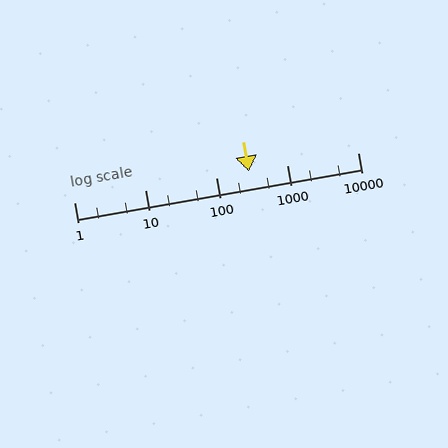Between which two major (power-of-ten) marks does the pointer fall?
The pointer is between 100 and 1000.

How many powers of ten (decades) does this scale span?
The scale spans 4 decades, from 1 to 10000.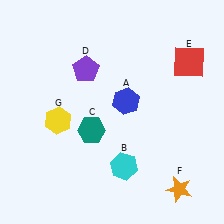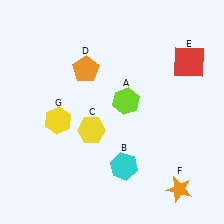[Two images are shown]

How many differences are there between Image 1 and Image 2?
There are 3 differences between the two images.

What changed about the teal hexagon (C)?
In Image 1, C is teal. In Image 2, it changed to yellow.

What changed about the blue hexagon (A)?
In Image 1, A is blue. In Image 2, it changed to lime.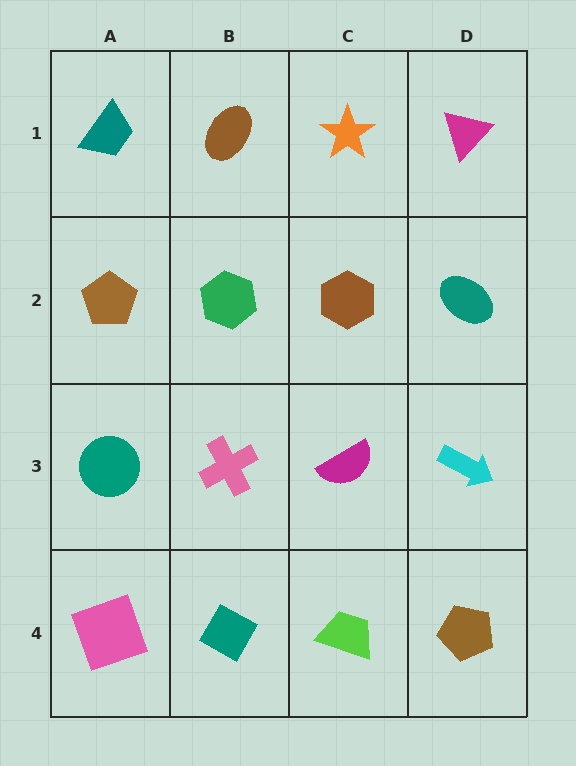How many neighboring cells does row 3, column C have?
4.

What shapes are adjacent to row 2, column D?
A magenta triangle (row 1, column D), a cyan arrow (row 3, column D), a brown hexagon (row 2, column C).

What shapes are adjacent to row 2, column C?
An orange star (row 1, column C), a magenta semicircle (row 3, column C), a green hexagon (row 2, column B), a teal ellipse (row 2, column D).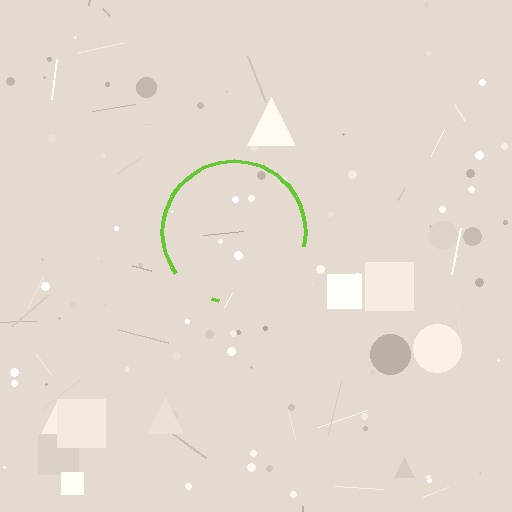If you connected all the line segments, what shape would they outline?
They would outline a circle.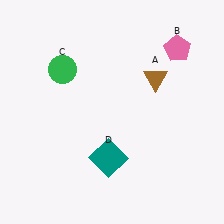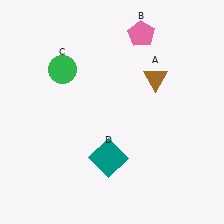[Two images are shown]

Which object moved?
The pink pentagon (B) moved left.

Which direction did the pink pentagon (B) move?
The pink pentagon (B) moved left.